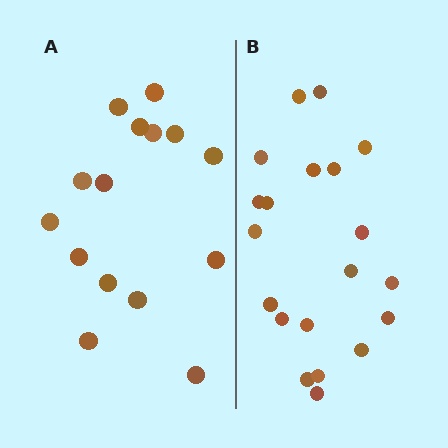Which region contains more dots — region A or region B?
Region B (the right region) has more dots.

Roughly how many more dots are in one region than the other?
Region B has about 5 more dots than region A.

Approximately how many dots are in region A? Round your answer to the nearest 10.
About 20 dots. (The exact count is 15, which rounds to 20.)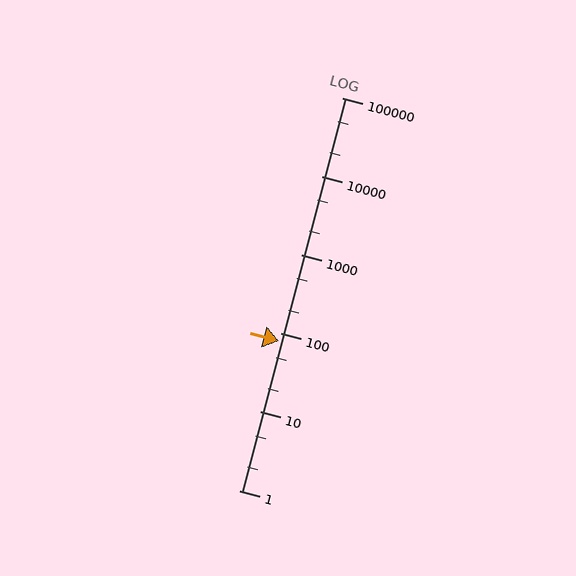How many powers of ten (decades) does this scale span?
The scale spans 5 decades, from 1 to 100000.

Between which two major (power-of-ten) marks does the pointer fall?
The pointer is between 10 and 100.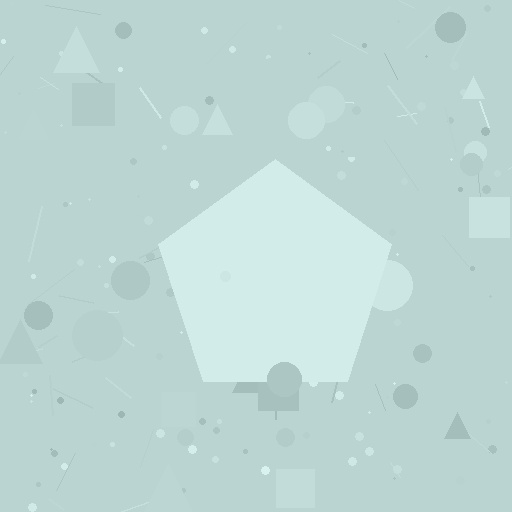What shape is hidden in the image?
A pentagon is hidden in the image.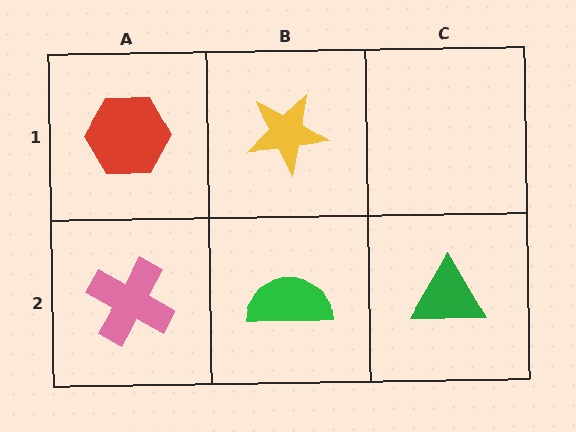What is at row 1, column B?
A yellow star.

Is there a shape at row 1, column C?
No, that cell is empty.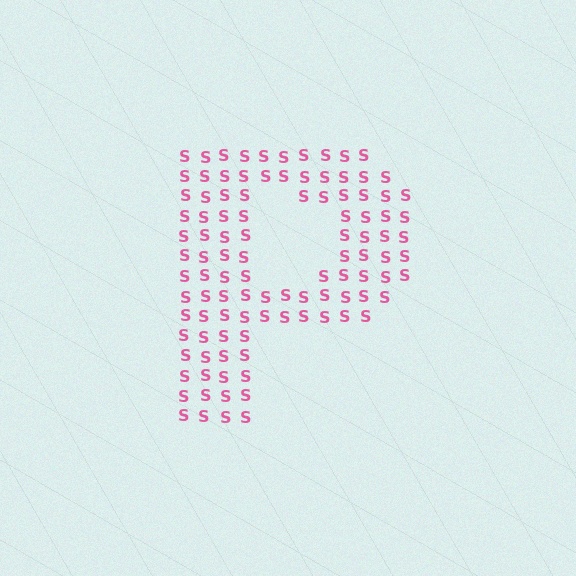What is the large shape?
The large shape is the letter P.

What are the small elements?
The small elements are letter S's.